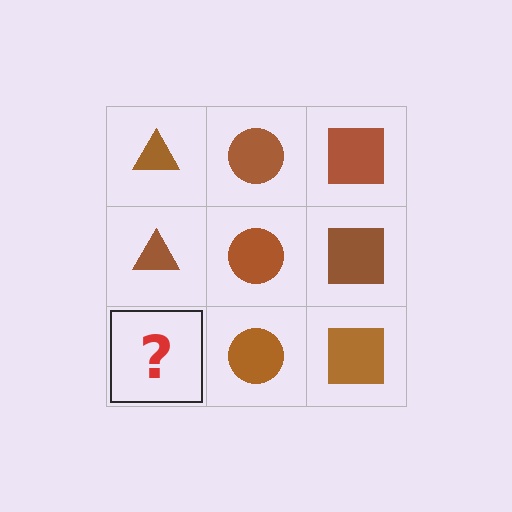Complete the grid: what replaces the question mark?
The question mark should be replaced with a brown triangle.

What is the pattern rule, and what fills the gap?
The rule is that each column has a consistent shape. The gap should be filled with a brown triangle.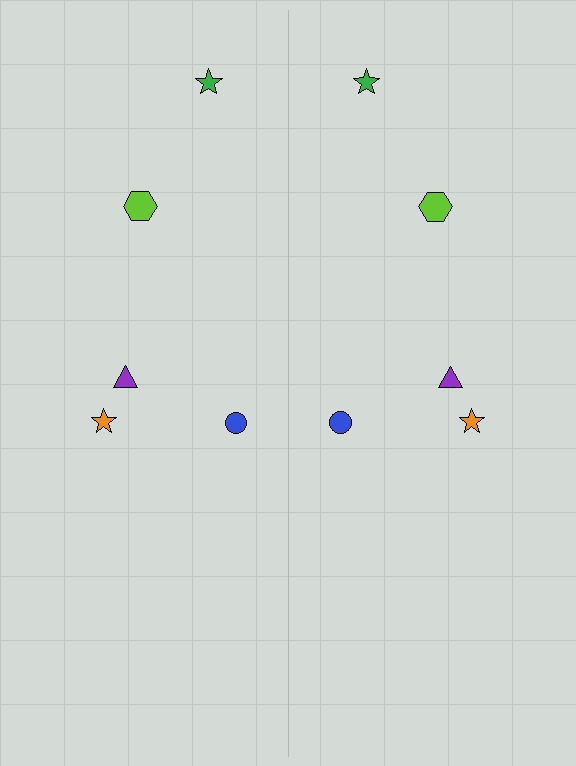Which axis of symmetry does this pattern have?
The pattern has a vertical axis of symmetry running through the center of the image.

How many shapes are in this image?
There are 10 shapes in this image.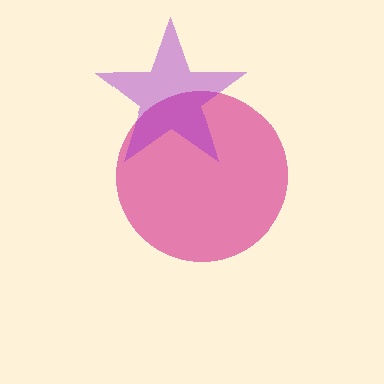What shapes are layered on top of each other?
The layered shapes are: a magenta circle, a purple star.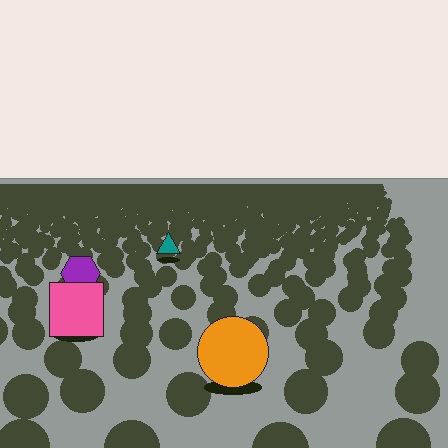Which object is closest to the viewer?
The orange circle is closest. The texture marks near it are larger and more spread out.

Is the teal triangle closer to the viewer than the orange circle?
No. The orange circle is closer — you can tell from the texture gradient: the ground texture is coarser near it.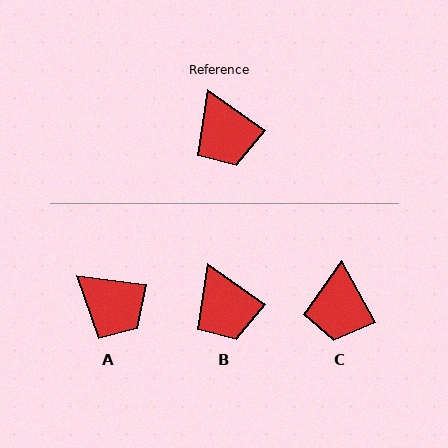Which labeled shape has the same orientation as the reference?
B.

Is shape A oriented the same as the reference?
No, it is off by about 28 degrees.